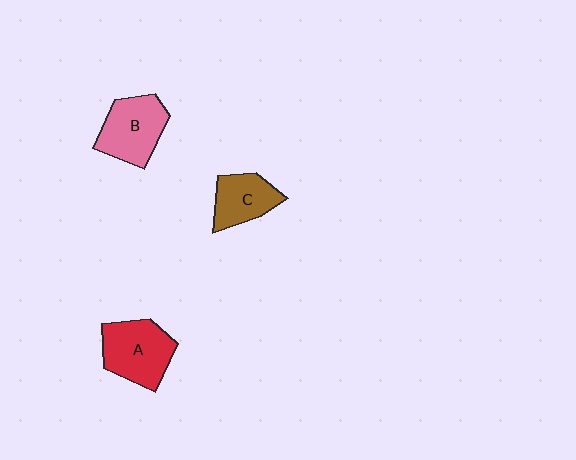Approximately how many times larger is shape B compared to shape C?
Approximately 1.3 times.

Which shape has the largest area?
Shape A (red).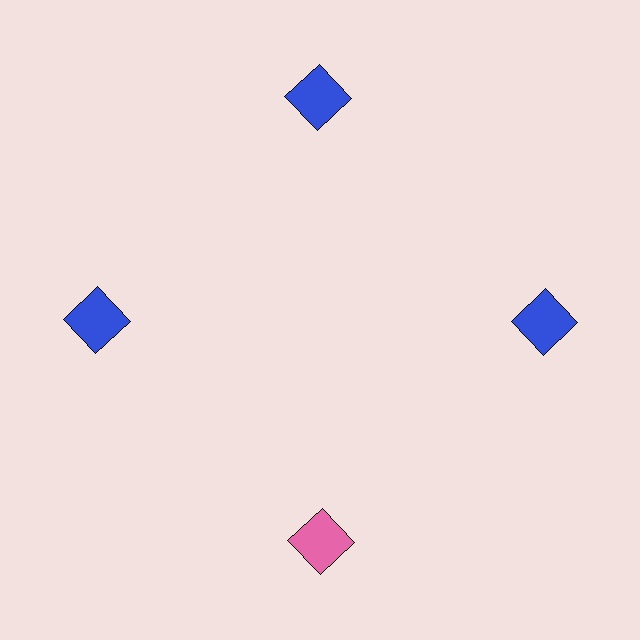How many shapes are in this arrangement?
There are 4 shapes arranged in a ring pattern.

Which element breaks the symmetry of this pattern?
The pink square at roughly the 6 o'clock position breaks the symmetry. All other shapes are blue squares.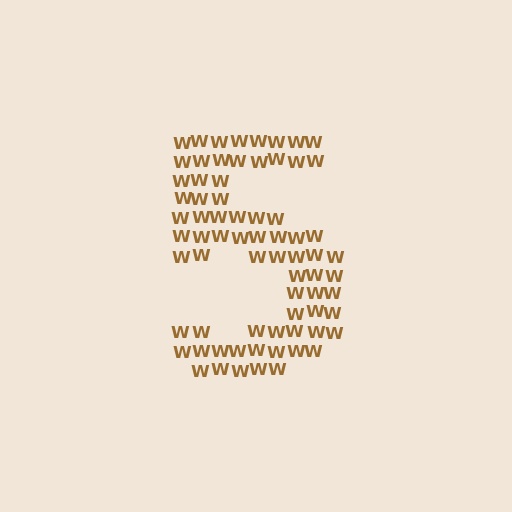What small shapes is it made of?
It is made of small letter W's.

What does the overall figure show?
The overall figure shows the digit 5.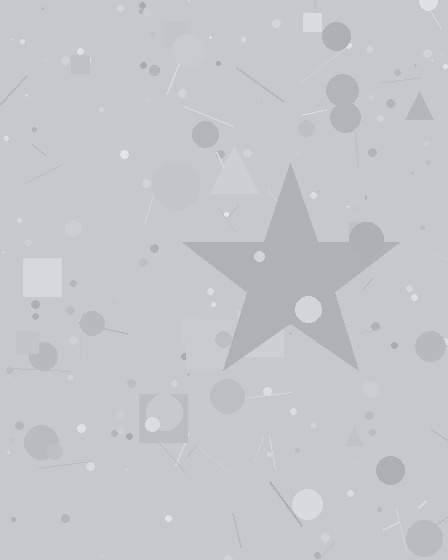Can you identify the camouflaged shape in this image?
The camouflaged shape is a star.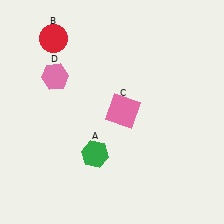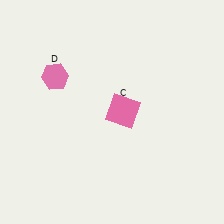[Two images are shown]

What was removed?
The green hexagon (A), the red circle (B) were removed in Image 2.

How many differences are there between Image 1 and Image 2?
There are 2 differences between the two images.